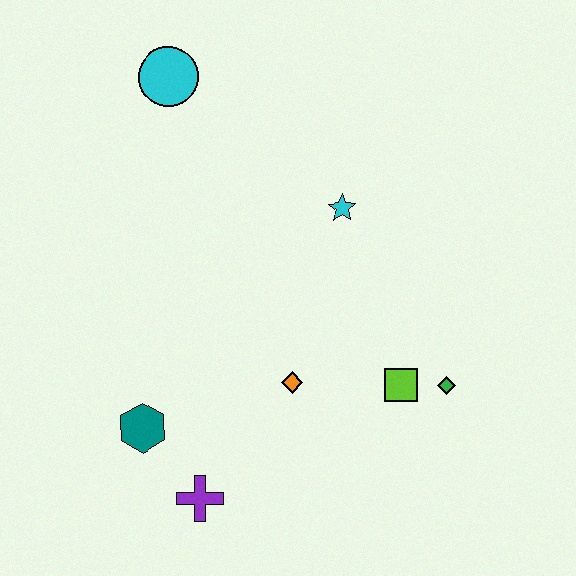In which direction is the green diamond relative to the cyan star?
The green diamond is below the cyan star.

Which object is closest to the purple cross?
The teal hexagon is closest to the purple cross.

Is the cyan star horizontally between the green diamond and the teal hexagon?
Yes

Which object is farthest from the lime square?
The cyan circle is farthest from the lime square.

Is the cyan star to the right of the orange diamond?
Yes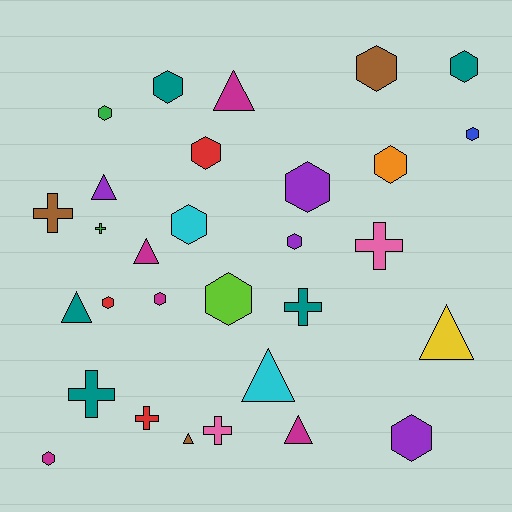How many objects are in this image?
There are 30 objects.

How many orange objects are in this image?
There is 1 orange object.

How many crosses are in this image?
There are 7 crosses.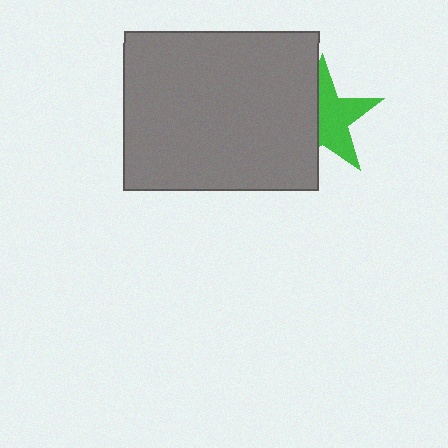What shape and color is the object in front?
The object in front is a gray rectangle.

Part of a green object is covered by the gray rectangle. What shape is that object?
It is a star.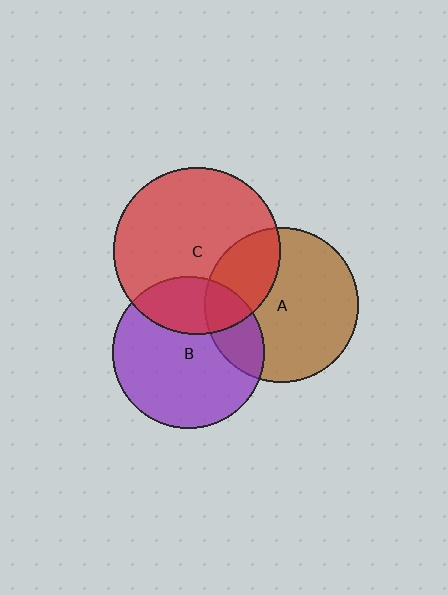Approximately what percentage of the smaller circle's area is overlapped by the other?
Approximately 20%.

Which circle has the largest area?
Circle C (red).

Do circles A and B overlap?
Yes.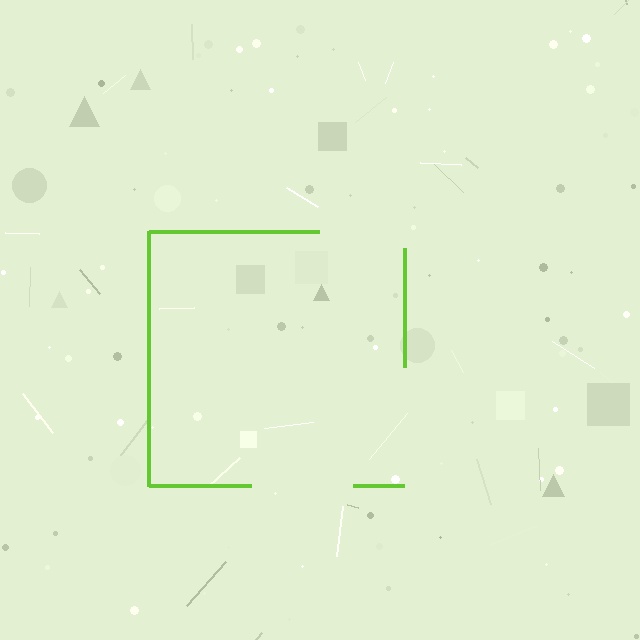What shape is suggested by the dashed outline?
The dashed outline suggests a square.